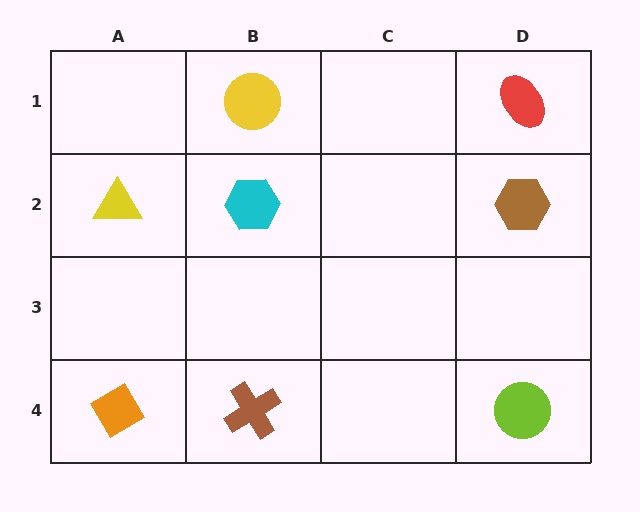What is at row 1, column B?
A yellow circle.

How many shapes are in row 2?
3 shapes.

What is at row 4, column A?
An orange diamond.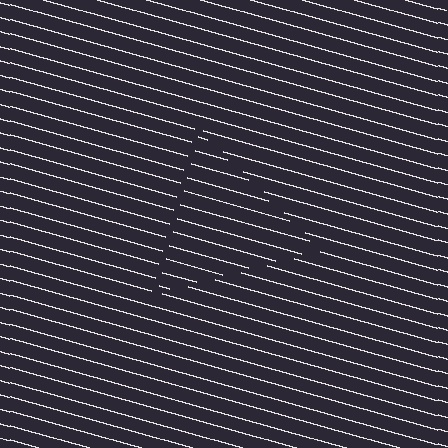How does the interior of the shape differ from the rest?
The interior of the shape contains the same grating, shifted by half a period — the contour is defined by the phase discontinuity where line-ends from the inner and outer gratings abut.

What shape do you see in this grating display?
An illusory triangle. The interior of the shape contains the same grating, shifted by half a period — the contour is defined by the phase discontinuity where line-ends from the inner and outer gratings abut.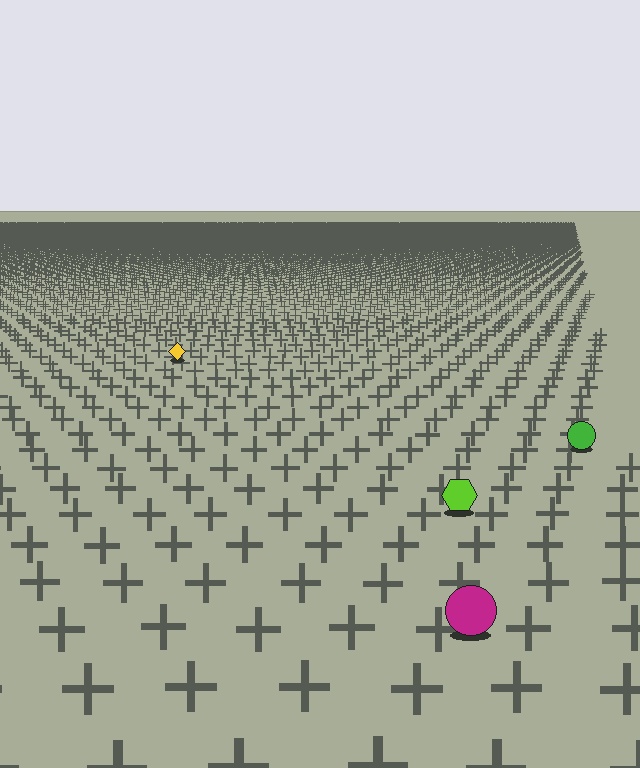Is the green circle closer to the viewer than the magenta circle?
No. The magenta circle is closer — you can tell from the texture gradient: the ground texture is coarser near it.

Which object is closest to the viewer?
The magenta circle is closest. The texture marks near it are larger and more spread out.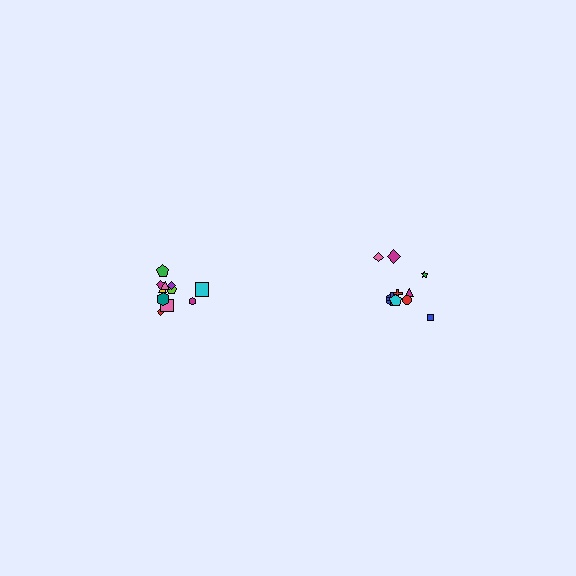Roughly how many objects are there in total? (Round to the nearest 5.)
Roughly 20 objects in total.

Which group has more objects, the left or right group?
The left group.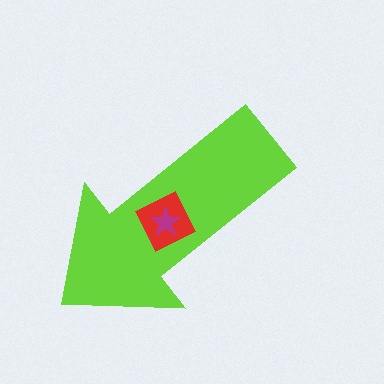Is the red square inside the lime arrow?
Yes.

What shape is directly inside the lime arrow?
The red square.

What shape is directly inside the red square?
The magenta star.